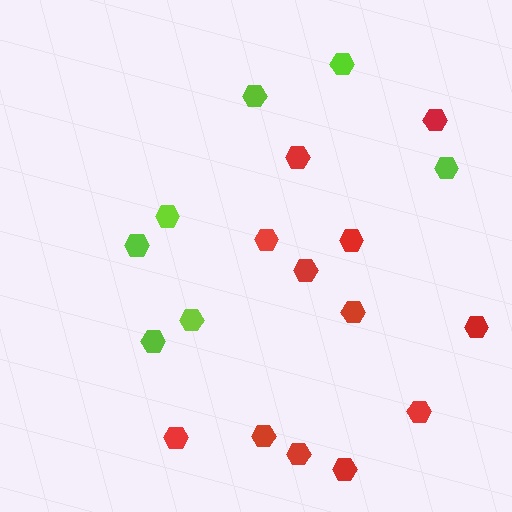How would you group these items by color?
There are 2 groups: one group of lime hexagons (7) and one group of red hexagons (12).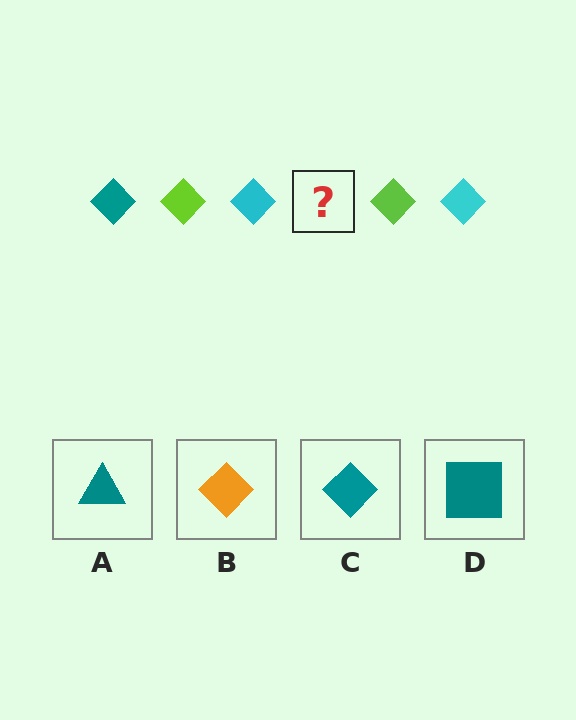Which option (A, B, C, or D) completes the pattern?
C.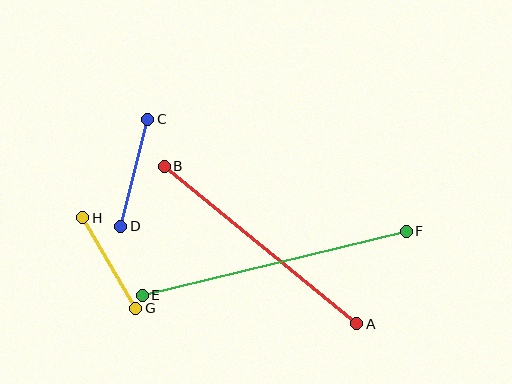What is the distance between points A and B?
The distance is approximately 249 pixels.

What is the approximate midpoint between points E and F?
The midpoint is at approximately (274, 263) pixels.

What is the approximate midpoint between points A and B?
The midpoint is at approximately (260, 245) pixels.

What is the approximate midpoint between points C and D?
The midpoint is at approximately (134, 173) pixels.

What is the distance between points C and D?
The distance is approximately 110 pixels.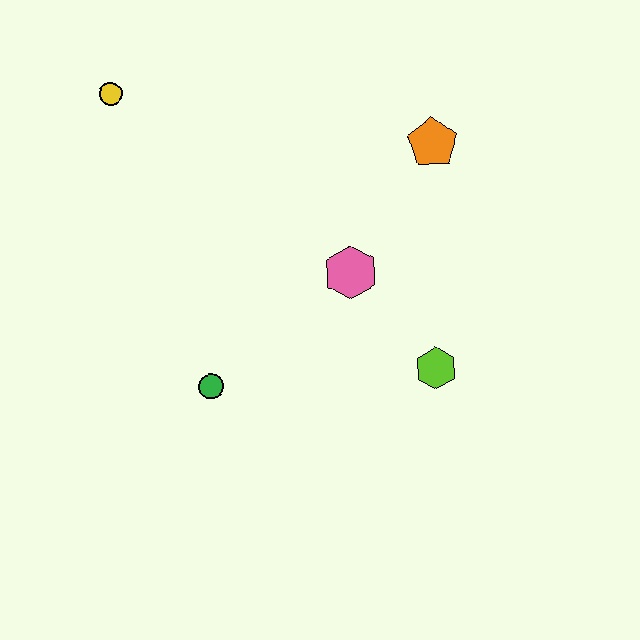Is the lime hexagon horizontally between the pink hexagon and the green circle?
No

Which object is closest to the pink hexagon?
The lime hexagon is closest to the pink hexagon.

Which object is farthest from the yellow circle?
The lime hexagon is farthest from the yellow circle.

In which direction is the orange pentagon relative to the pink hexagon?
The orange pentagon is above the pink hexagon.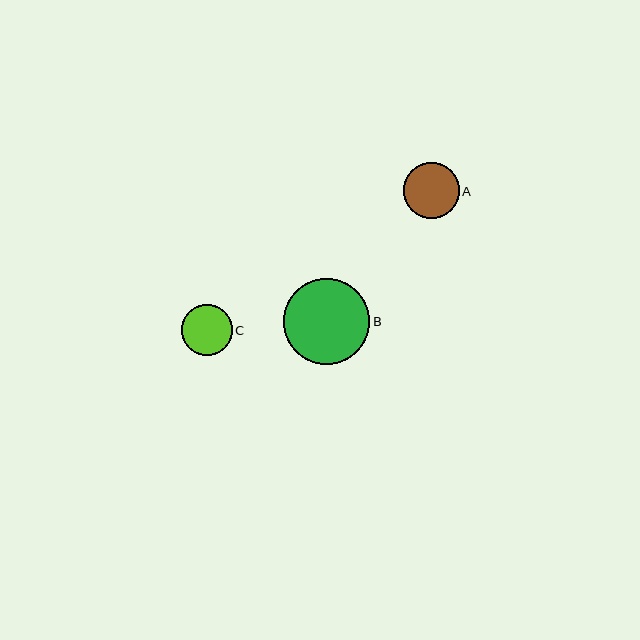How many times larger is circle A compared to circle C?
Circle A is approximately 1.1 times the size of circle C.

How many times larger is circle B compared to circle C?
Circle B is approximately 1.7 times the size of circle C.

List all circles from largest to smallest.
From largest to smallest: B, A, C.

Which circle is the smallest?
Circle C is the smallest with a size of approximately 51 pixels.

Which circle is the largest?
Circle B is the largest with a size of approximately 86 pixels.